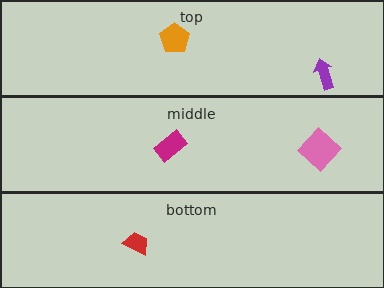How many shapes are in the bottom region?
1.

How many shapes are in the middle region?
2.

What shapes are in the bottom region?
The red trapezoid.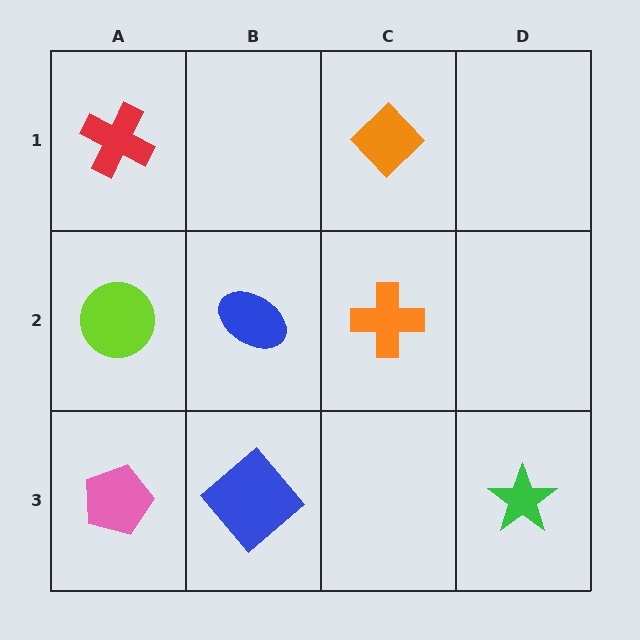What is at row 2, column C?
An orange cross.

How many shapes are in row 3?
3 shapes.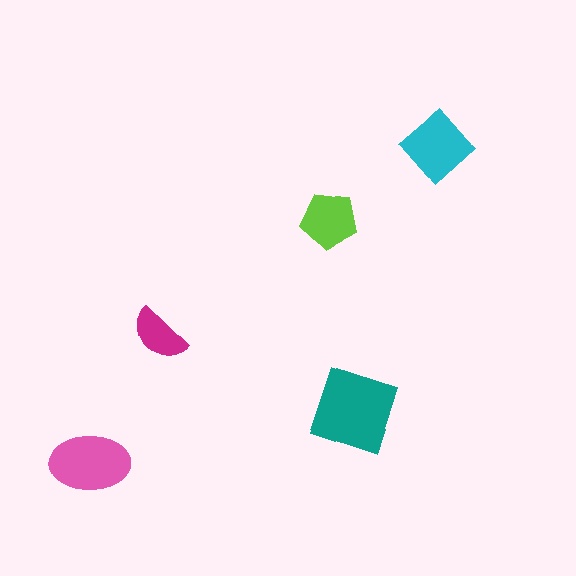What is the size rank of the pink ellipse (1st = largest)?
2nd.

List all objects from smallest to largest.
The magenta semicircle, the lime pentagon, the cyan diamond, the pink ellipse, the teal diamond.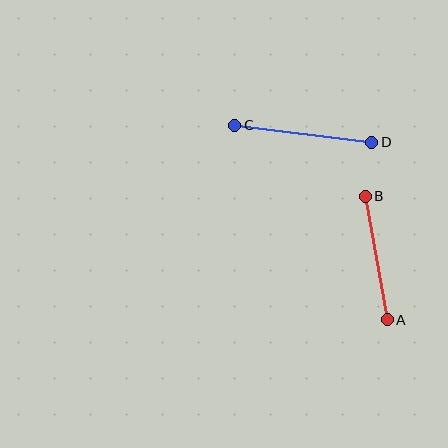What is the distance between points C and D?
The distance is approximately 138 pixels.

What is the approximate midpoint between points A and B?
The midpoint is at approximately (376, 258) pixels.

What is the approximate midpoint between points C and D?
The midpoint is at approximately (303, 134) pixels.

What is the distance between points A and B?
The distance is approximately 125 pixels.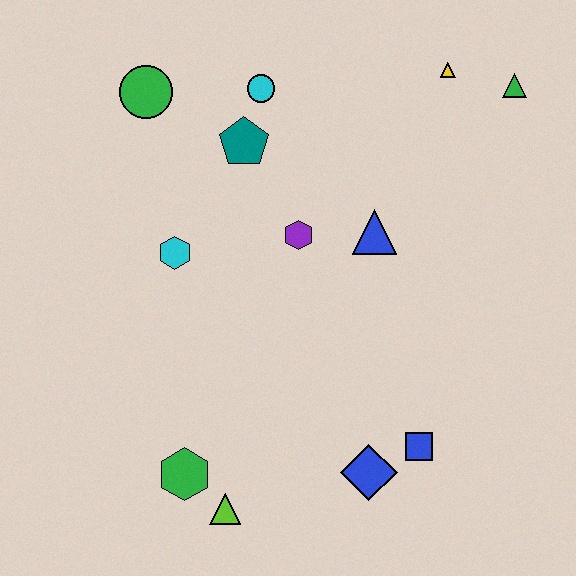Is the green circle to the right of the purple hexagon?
No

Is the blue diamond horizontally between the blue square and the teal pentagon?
Yes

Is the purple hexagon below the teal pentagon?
Yes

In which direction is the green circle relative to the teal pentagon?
The green circle is to the left of the teal pentagon.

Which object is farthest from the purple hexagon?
The lime triangle is farthest from the purple hexagon.